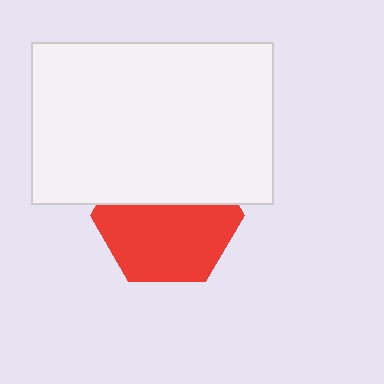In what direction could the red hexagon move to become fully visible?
The red hexagon could move down. That would shift it out from behind the white rectangle entirely.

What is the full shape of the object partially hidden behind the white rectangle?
The partially hidden object is a red hexagon.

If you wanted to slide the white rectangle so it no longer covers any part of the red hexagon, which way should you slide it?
Slide it up — that is the most direct way to separate the two shapes.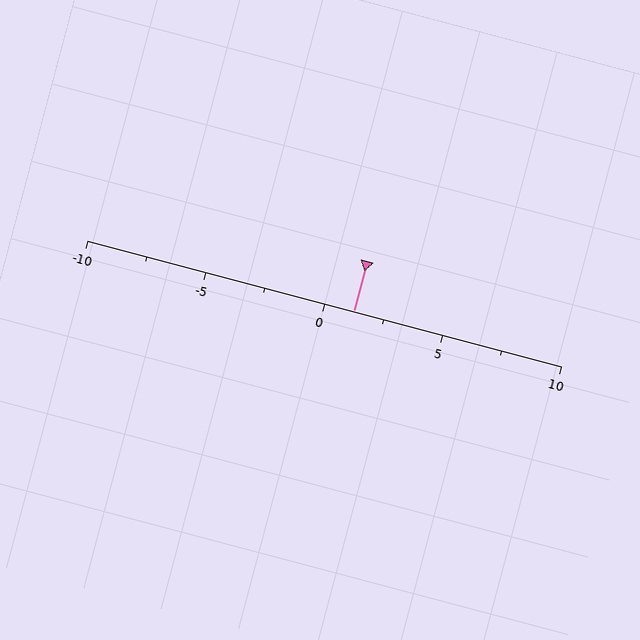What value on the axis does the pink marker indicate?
The marker indicates approximately 1.2.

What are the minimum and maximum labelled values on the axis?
The axis runs from -10 to 10.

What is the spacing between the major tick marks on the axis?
The major ticks are spaced 5 apart.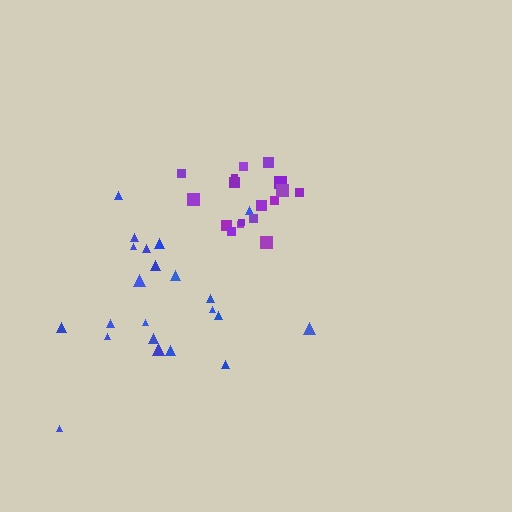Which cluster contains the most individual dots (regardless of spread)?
Blue (22).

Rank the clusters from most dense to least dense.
purple, blue.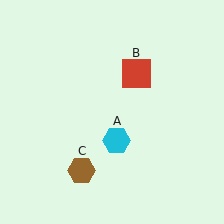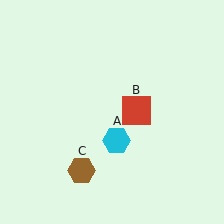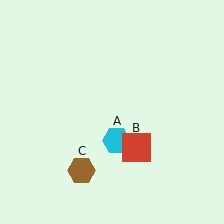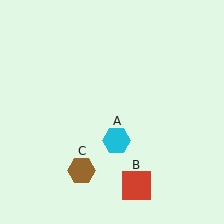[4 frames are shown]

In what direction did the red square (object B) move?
The red square (object B) moved down.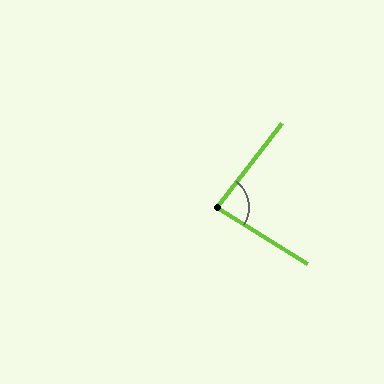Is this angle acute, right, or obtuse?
It is acute.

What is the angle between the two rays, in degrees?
Approximately 84 degrees.